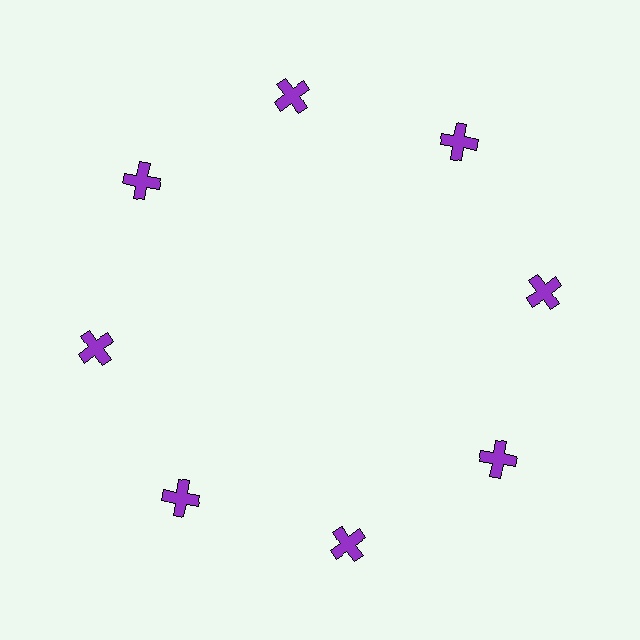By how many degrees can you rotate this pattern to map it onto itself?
The pattern maps onto itself every 45 degrees of rotation.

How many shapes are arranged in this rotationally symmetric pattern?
There are 8 shapes, arranged in 8 groups of 1.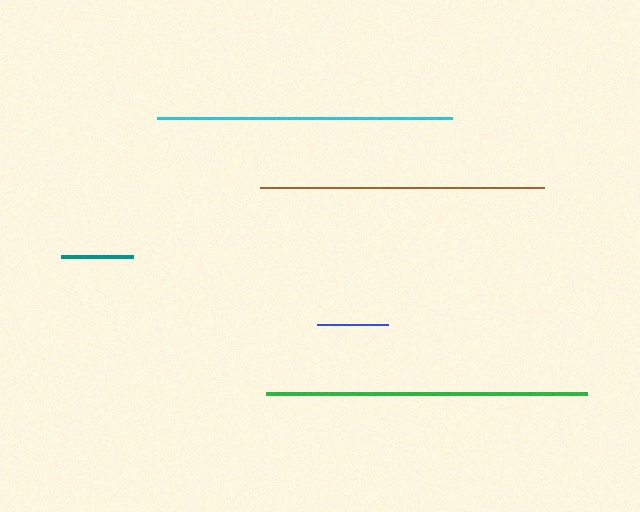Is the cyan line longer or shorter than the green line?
The green line is longer than the cyan line.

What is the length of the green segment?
The green segment is approximately 321 pixels long.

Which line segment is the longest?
The green line is the longest at approximately 321 pixels.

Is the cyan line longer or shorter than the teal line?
The cyan line is longer than the teal line.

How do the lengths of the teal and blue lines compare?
The teal and blue lines are approximately the same length.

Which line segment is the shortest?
The blue line is the shortest at approximately 71 pixels.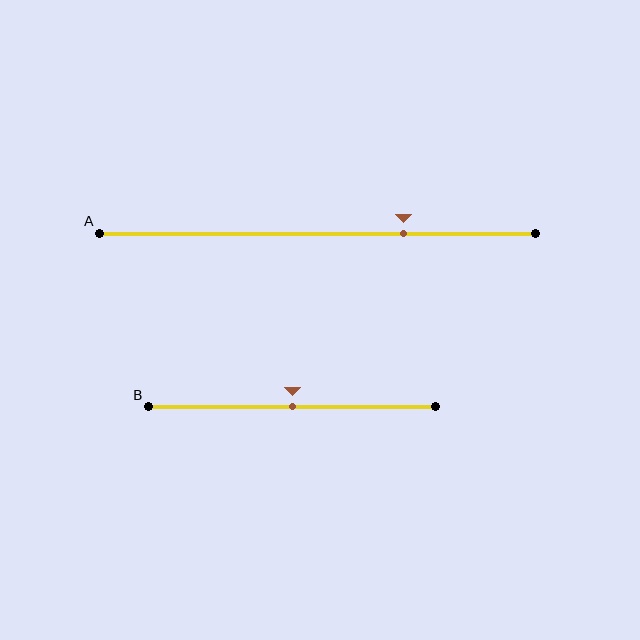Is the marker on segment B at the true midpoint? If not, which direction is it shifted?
Yes, the marker on segment B is at the true midpoint.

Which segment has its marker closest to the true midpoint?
Segment B has its marker closest to the true midpoint.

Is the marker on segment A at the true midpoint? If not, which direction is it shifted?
No, the marker on segment A is shifted to the right by about 20% of the segment length.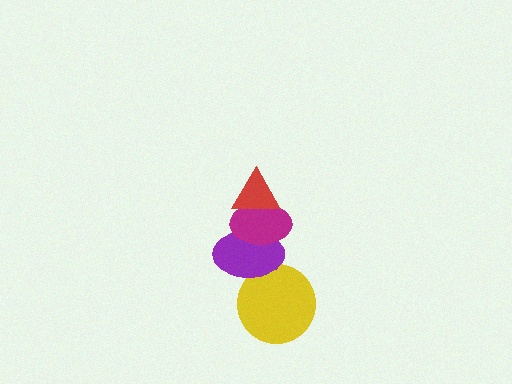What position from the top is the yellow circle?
The yellow circle is 4th from the top.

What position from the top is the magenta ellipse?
The magenta ellipse is 2nd from the top.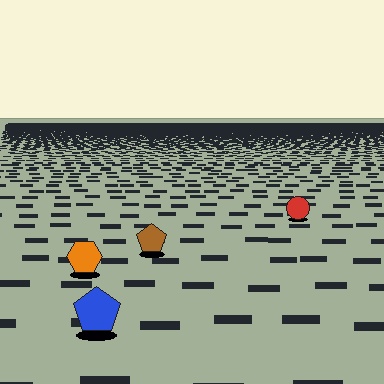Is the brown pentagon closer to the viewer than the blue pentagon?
No. The blue pentagon is closer — you can tell from the texture gradient: the ground texture is coarser near it.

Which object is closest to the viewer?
The blue pentagon is closest. The texture marks near it are larger and more spread out.